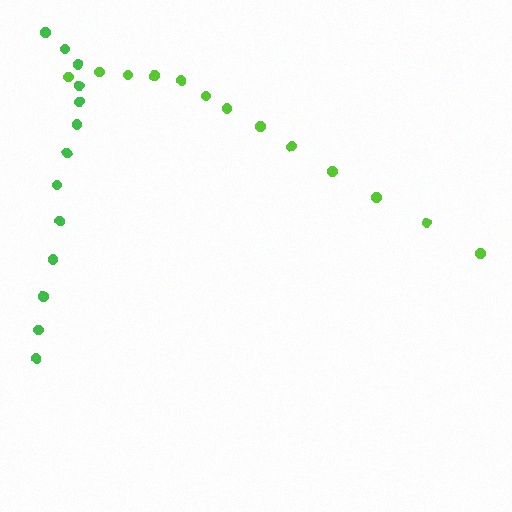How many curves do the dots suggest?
There are 2 distinct paths.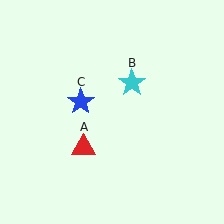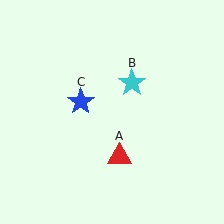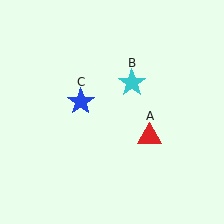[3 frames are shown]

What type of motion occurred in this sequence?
The red triangle (object A) rotated counterclockwise around the center of the scene.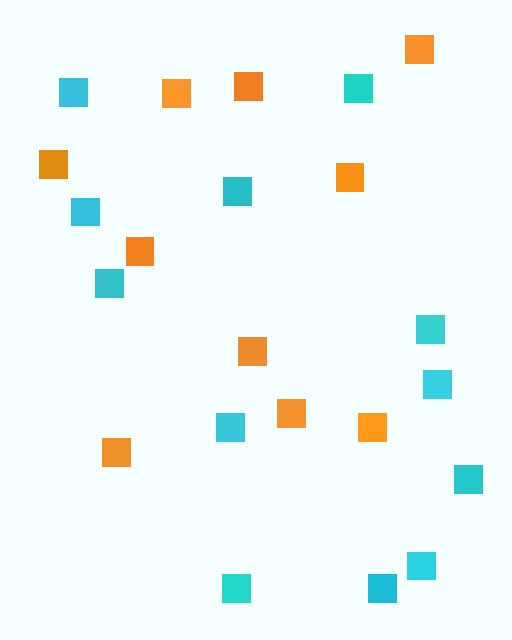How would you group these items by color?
There are 2 groups: one group of orange squares (10) and one group of cyan squares (12).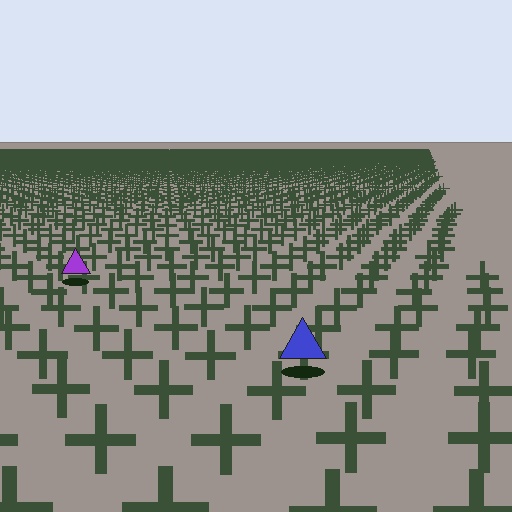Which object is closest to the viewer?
The blue triangle is closest. The texture marks near it are larger and more spread out.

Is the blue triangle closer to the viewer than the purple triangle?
Yes. The blue triangle is closer — you can tell from the texture gradient: the ground texture is coarser near it.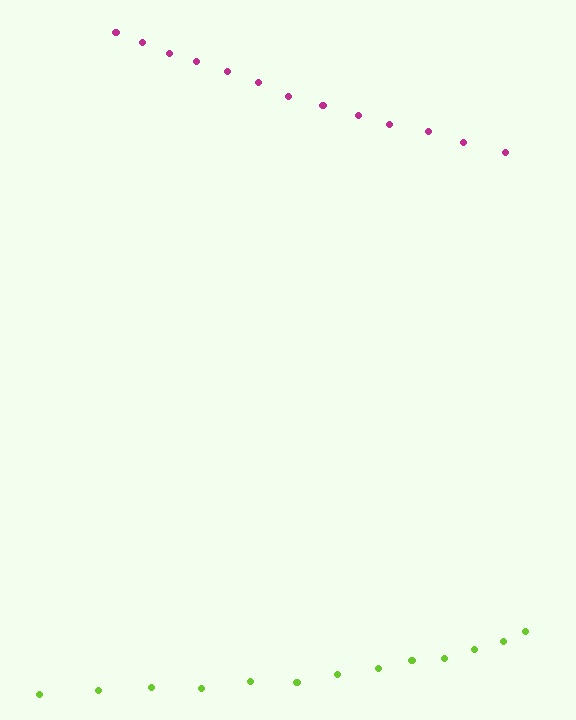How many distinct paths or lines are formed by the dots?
There are 2 distinct paths.